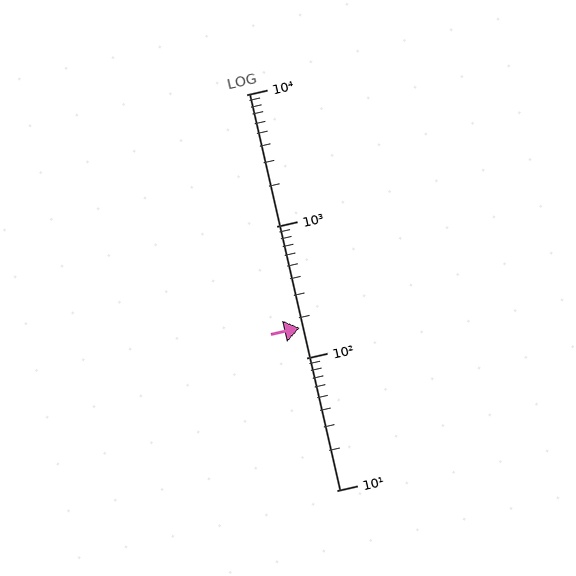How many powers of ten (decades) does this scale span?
The scale spans 3 decades, from 10 to 10000.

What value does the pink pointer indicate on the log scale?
The pointer indicates approximately 170.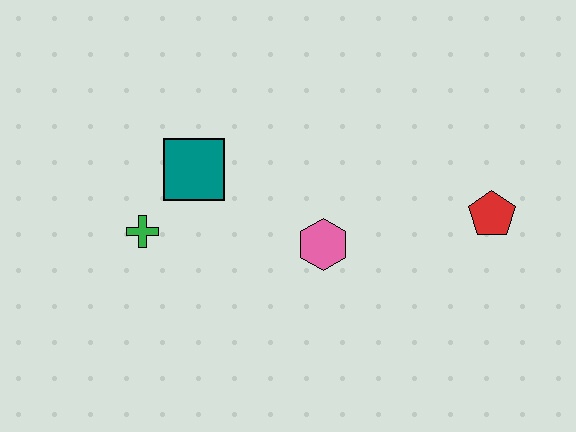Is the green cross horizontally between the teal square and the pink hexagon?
No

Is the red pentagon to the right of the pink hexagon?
Yes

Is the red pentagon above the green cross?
Yes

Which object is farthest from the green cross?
The red pentagon is farthest from the green cross.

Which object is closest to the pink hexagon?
The teal square is closest to the pink hexagon.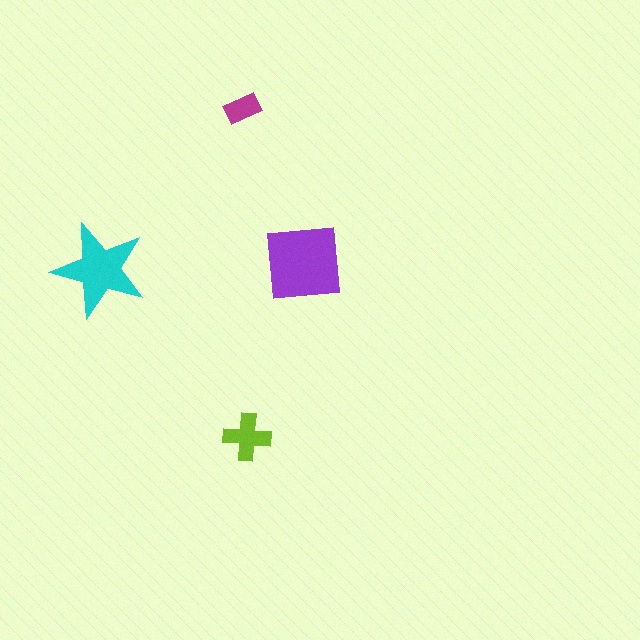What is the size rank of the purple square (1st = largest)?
1st.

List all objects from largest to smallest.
The purple square, the cyan star, the lime cross, the magenta rectangle.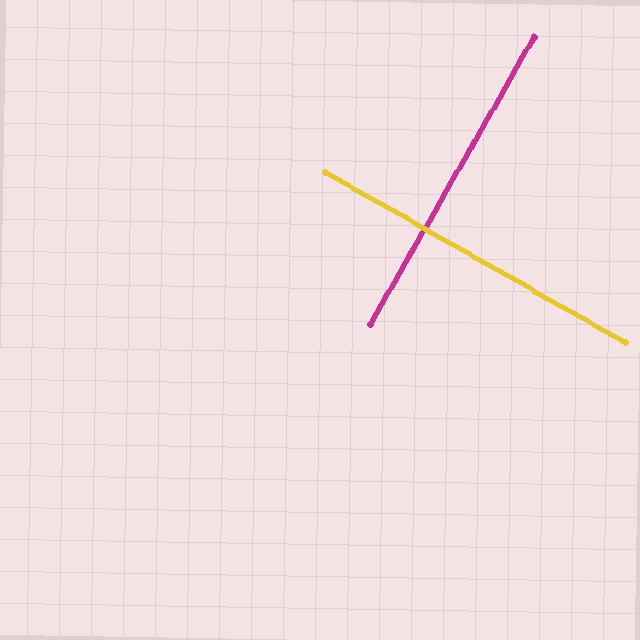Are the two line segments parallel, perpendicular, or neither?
Perpendicular — they meet at approximately 90°.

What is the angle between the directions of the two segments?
Approximately 90 degrees.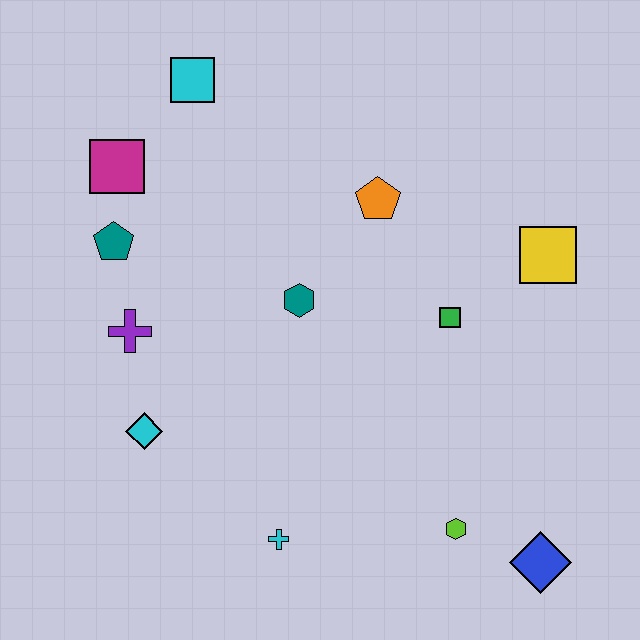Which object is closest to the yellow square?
The green square is closest to the yellow square.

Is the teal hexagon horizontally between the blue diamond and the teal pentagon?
Yes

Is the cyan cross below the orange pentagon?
Yes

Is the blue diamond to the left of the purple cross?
No